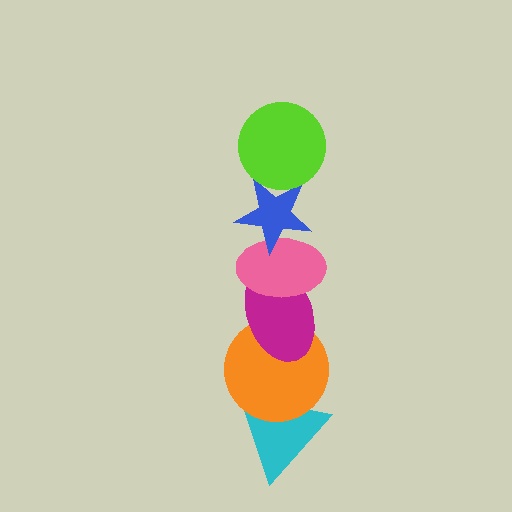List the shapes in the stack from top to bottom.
From top to bottom: the lime circle, the blue star, the pink ellipse, the magenta ellipse, the orange circle, the cyan triangle.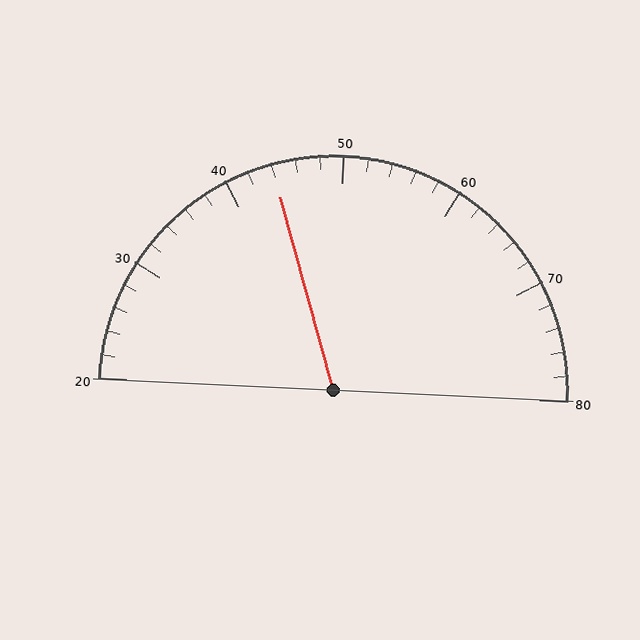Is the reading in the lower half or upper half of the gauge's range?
The reading is in the lower half of the range (20 to 80).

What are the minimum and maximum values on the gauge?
The gauge ranges from 20 to 80.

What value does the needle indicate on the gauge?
The needle indicates approximately 44.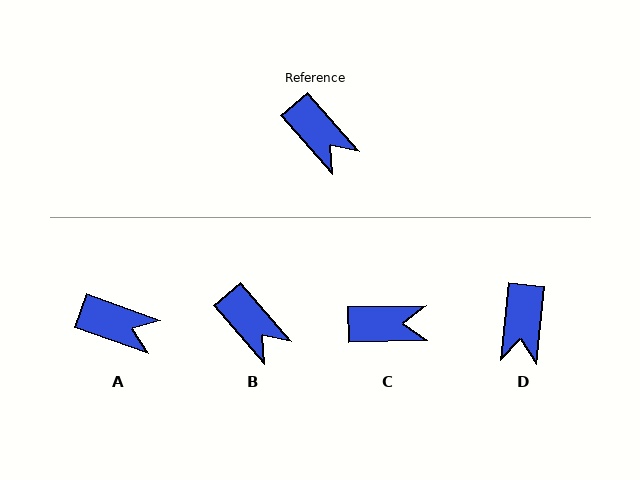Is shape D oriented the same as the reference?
No, it is off by about 47 degrees.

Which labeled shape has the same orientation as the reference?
B.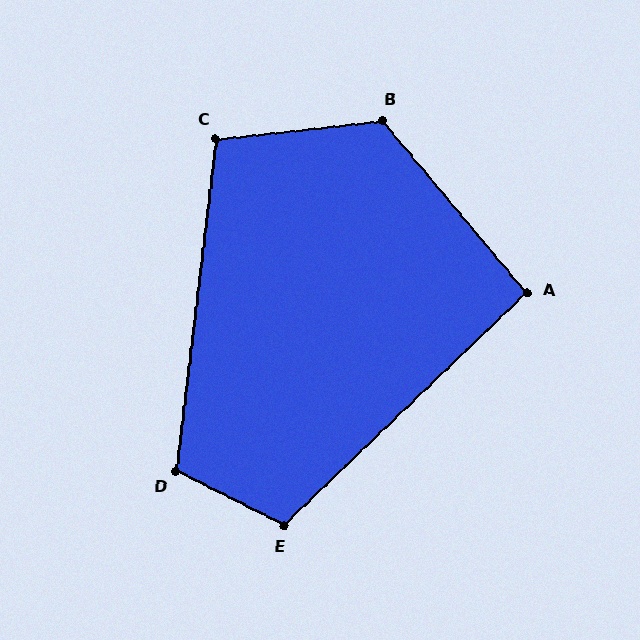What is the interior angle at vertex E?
Approximately 110 degrees (obtuse).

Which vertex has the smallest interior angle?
A, at approximately 94 degrees.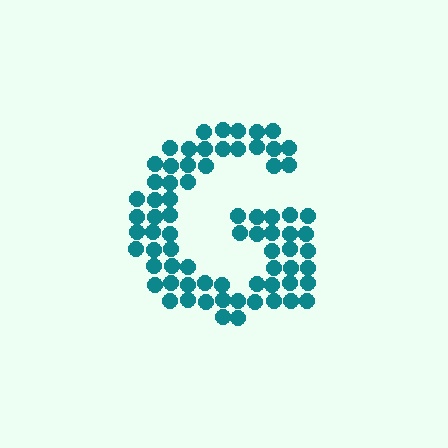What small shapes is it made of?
It is made of small circles.